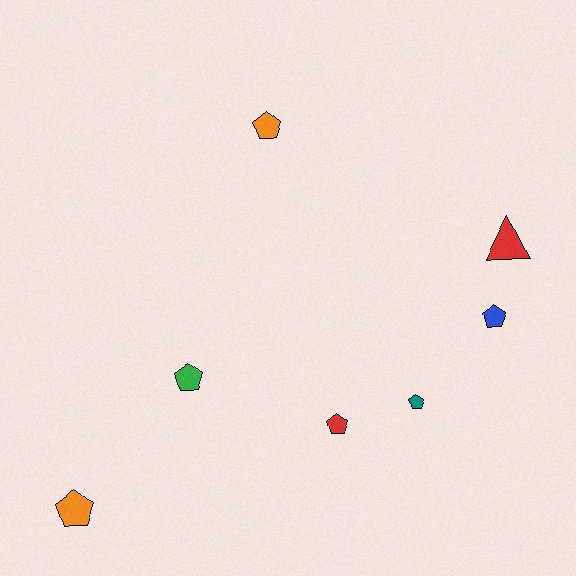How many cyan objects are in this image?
There are no cyan objects.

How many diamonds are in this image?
There are no diamonds.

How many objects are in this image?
There are 7 objects.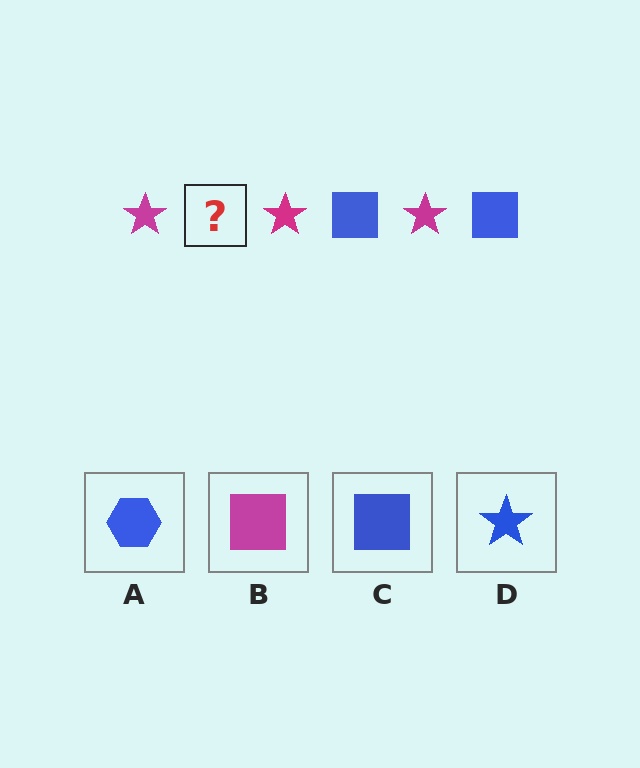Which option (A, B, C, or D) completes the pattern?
C.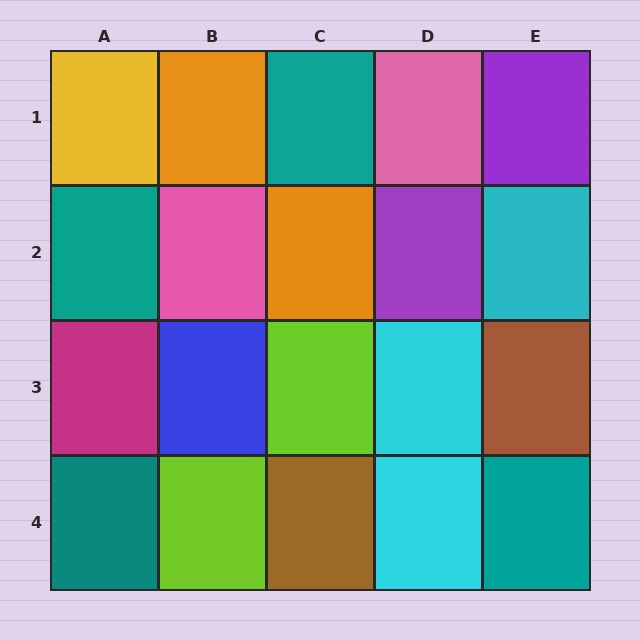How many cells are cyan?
3 cells are cyan.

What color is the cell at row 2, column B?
Pink.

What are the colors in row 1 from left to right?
Yellow, orange, teal, pink, purple.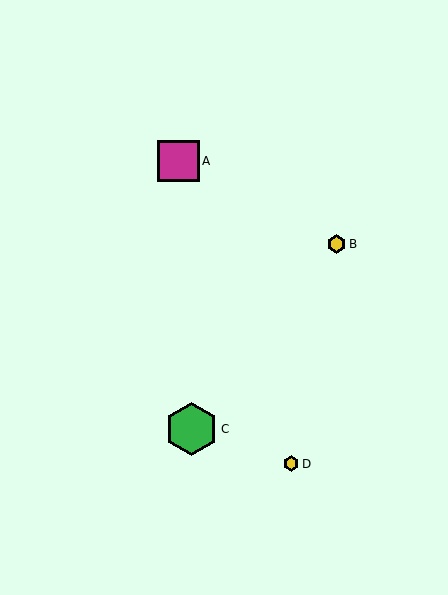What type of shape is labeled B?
Shape B is a yellow hexagon.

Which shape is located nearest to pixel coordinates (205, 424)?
The green hexagon (labeled C) at (192, 429) is nearest to that location.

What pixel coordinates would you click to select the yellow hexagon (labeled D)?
Click at (291, 464) to select the yellow hexagon D.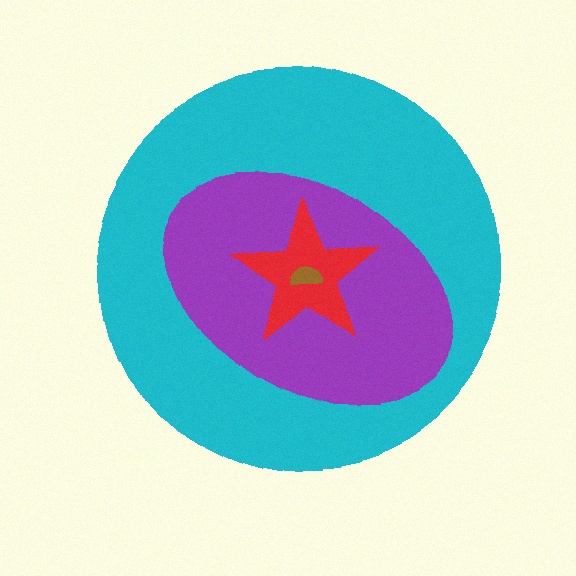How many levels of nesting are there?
4.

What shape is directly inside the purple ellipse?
The red star.